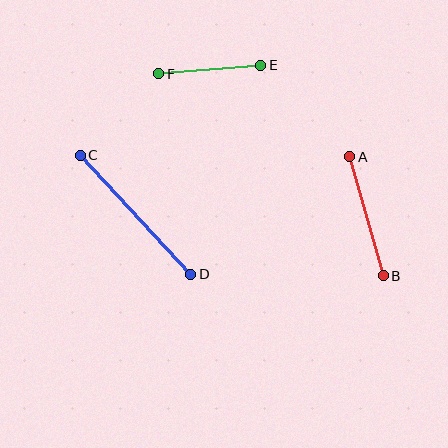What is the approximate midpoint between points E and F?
The midpoint is at approximately (210, 70) pixels.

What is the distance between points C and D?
The distance is approximately 162 pixels.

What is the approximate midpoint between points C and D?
The midpoint is at approximately (135, 215) pixels.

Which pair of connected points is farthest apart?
Points C and D are farthest apart.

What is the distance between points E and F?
The distance is approximately 102 pixels.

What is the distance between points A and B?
The distance is approximately 123 pixels.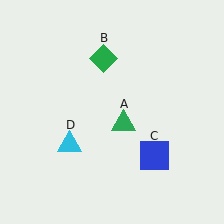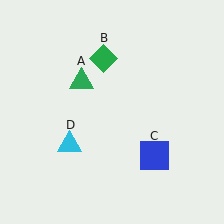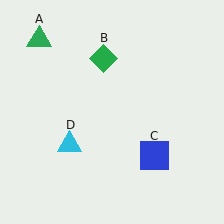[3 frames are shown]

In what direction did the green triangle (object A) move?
The green triangle (object A) moved up and to the left.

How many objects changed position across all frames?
1 object changed position: green triangle (object A).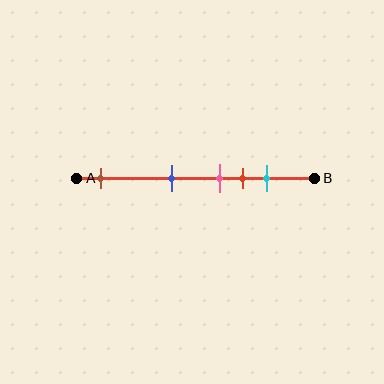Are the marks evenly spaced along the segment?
No, the marks are not evenly spaced.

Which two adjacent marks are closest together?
The pink and red marks are the closest adjacent pair.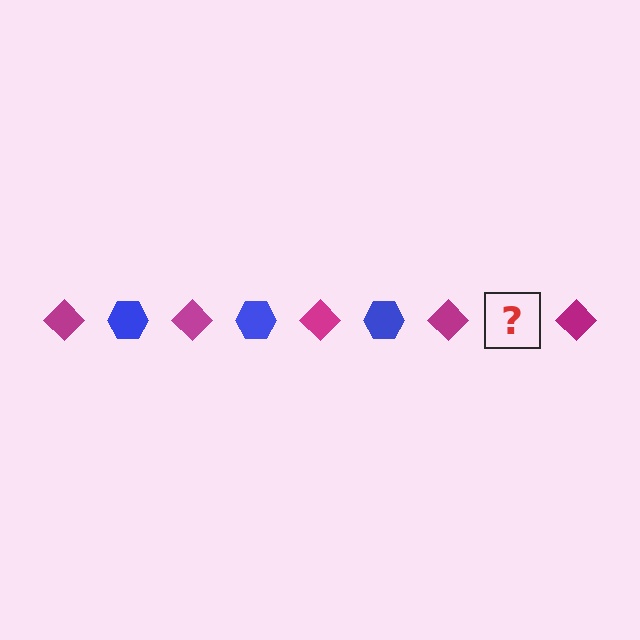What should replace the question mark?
The question mark should be replaced with a blue hexagon.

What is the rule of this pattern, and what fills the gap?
The rule is that the pattern alternates between magenta diamond and blue hexagon. The gap should be filled with a blue hexagon.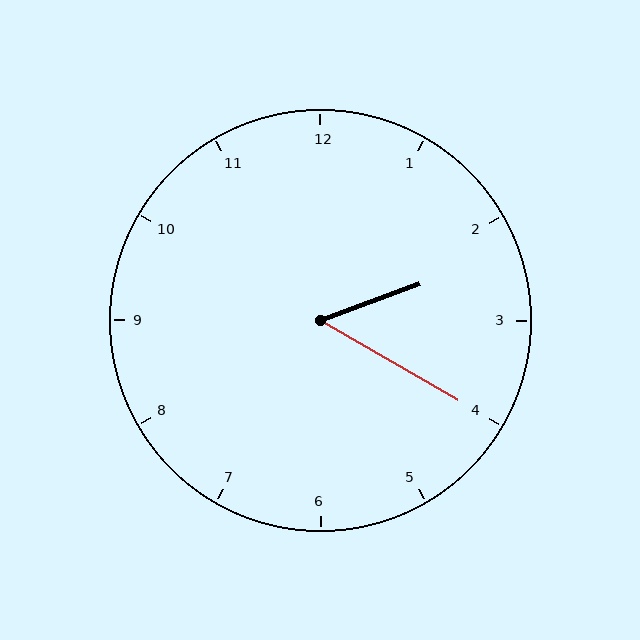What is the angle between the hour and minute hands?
Approximately 50 degrees.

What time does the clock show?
2:20.